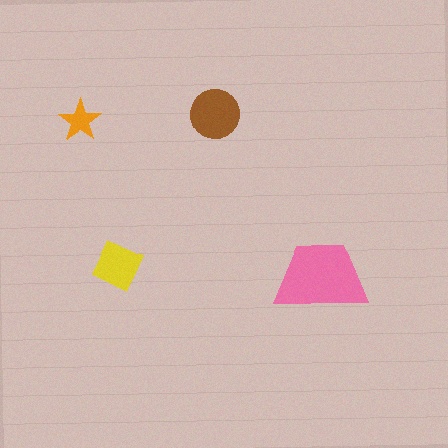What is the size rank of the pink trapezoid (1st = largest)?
1st.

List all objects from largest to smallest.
The pink trapezoid, the brown circle, the yellow diamond, the orange star.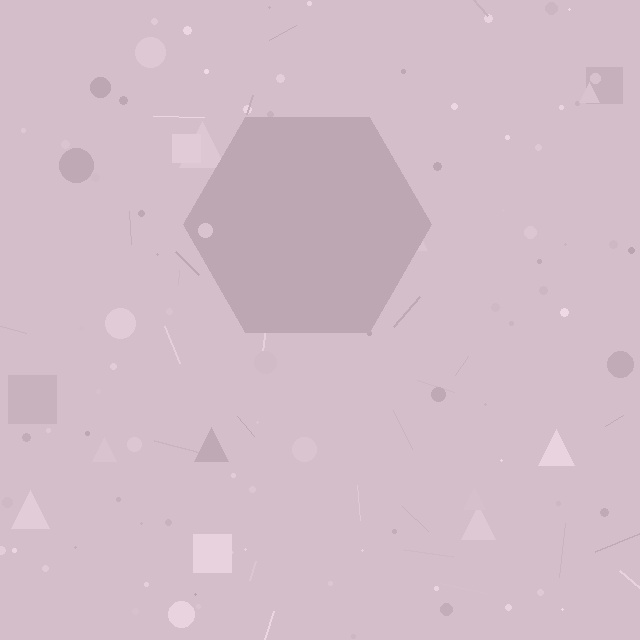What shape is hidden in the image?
A hexagon is hidden in the image.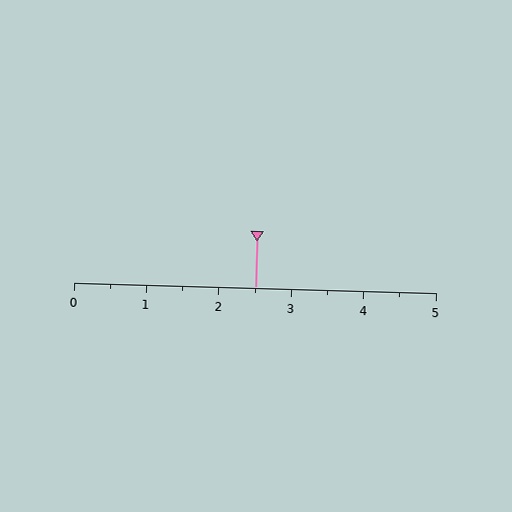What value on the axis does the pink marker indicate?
The marker indicates approximately 2.5.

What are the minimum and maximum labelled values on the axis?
The axis runs from 0 to 5.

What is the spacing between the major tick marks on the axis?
The major ticks are spaced 1 apart.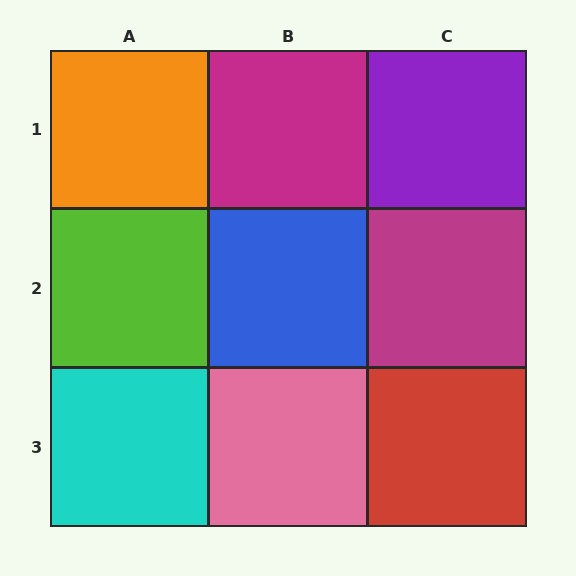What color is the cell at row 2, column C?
Magenta.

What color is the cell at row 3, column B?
Pink.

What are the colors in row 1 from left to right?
Orange, magenta, purple.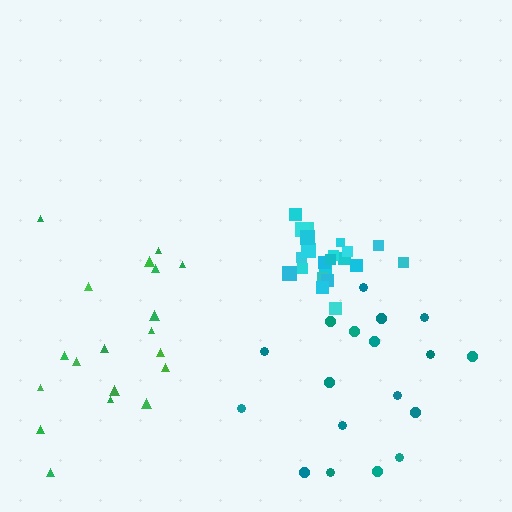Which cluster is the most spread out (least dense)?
Teal.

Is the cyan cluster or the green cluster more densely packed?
Cyan.